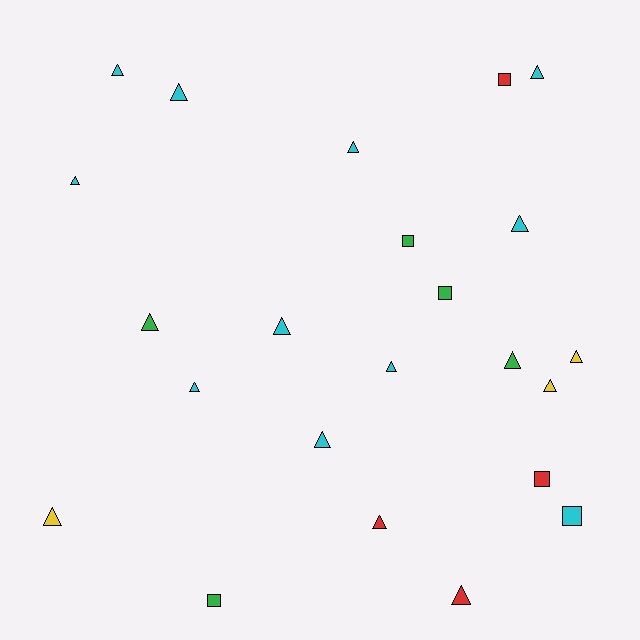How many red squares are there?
There are 2 red squares.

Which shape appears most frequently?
Triangle, with 17 objects.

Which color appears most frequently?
Cyan, with 11 objects.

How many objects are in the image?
There are 23 objects.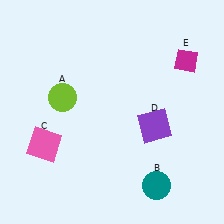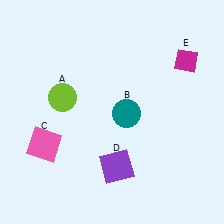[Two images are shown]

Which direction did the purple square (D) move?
The purple square (D) moved down.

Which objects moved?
The objects that moved are: the teal circle (B), the purple square (D).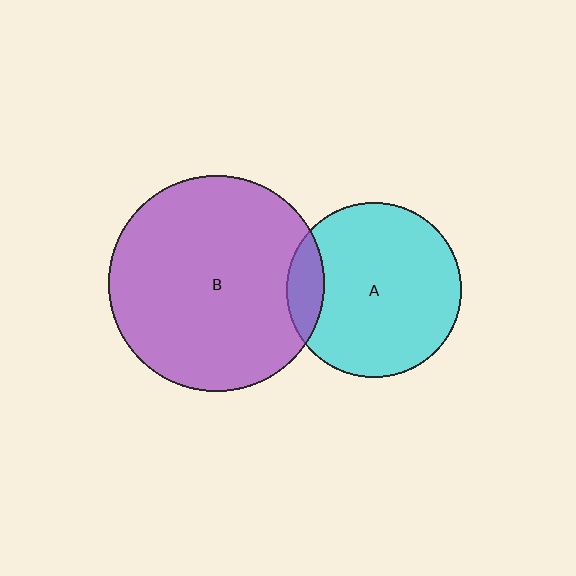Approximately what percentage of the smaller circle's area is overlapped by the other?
Approximately 15%.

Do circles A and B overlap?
Yes.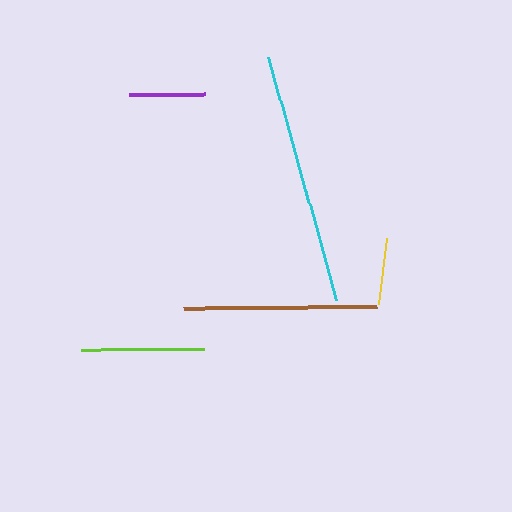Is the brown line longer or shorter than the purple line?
The brown line is longer than the purple line.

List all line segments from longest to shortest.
From longest to shortest: cyan, brown, lime, purple, yellow.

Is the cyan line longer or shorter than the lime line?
The cyan line is longer than the lime line.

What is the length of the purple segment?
The purple segment is approximately 76 pixels long.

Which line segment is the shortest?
The yellow line is the shortest at approximately 66 pixels.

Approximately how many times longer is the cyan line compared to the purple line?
The cyan line is approximately 3.3 times the length of the purple line.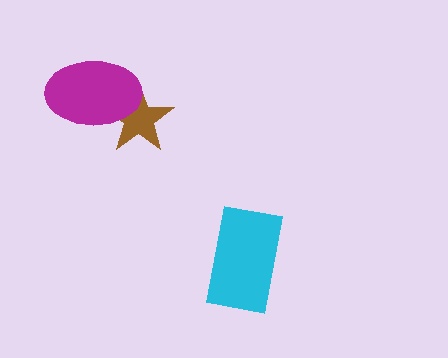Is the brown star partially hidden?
Yes, it is partially covered by another shape.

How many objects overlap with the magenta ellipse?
1 object overlaps with the magenta ellipse.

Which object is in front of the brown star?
The magenta ellipse is in front of the brown star.